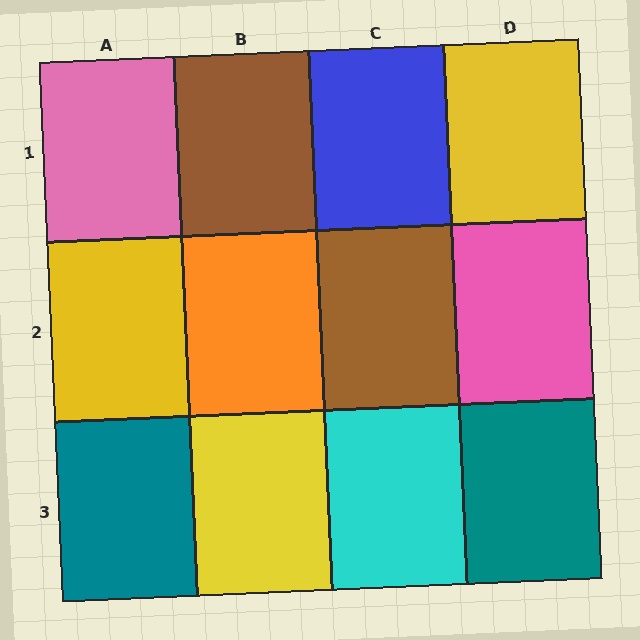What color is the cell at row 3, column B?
Yellow.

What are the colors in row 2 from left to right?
Yellow, orange, brown, pink.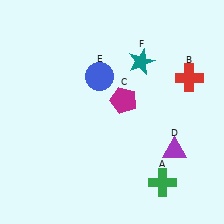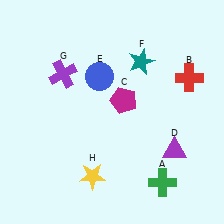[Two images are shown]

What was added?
A purple cross (G), a yellow star (H) were added in Image 2.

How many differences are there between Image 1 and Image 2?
There are 2 differences between the two images.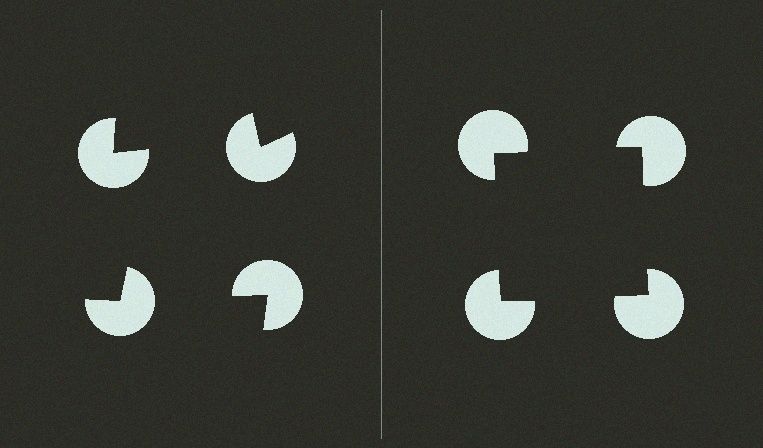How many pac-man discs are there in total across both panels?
8 — 4 on each side.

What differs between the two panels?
The pac-man discs are positioned identically on both sides; only the wedge orientations differ. On the right they align to a square; on the left they are misaligned.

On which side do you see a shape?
An illusory square appears on the right side. On the left side the wedge cuts are rotated, so no coherent shape forms.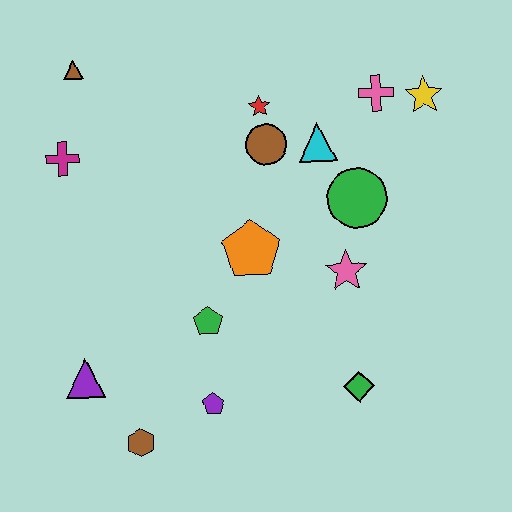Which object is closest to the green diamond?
The pink star is closest to the green diamond.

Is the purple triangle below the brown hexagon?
No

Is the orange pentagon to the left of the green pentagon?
No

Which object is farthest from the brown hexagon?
The yellow star is farthest from the brown hexagon.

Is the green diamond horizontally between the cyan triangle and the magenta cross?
No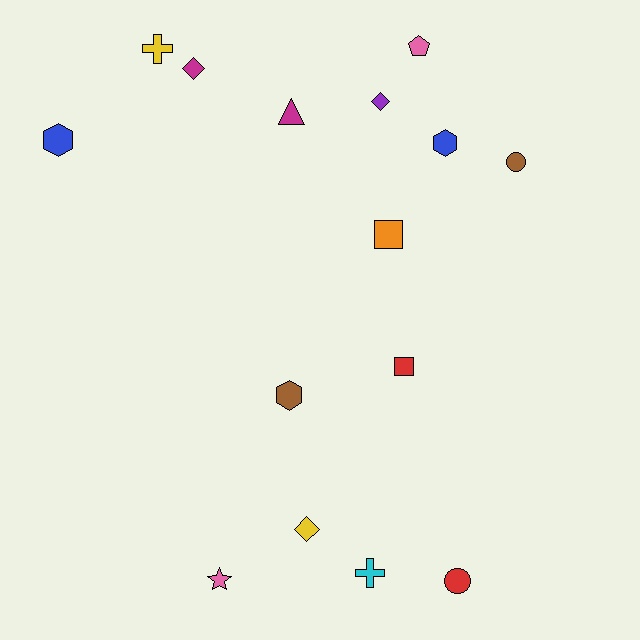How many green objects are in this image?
There are no green objects.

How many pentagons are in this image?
There is 1 pentagon.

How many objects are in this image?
There are 15 objects.